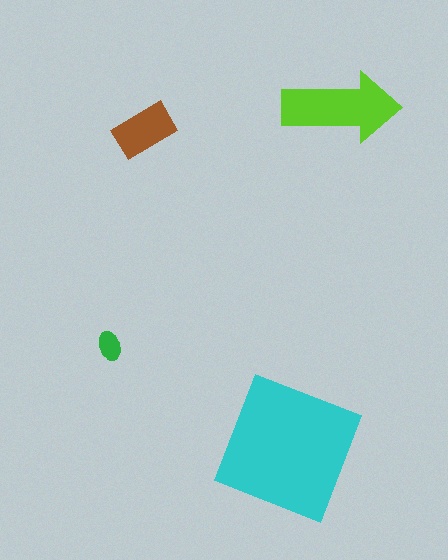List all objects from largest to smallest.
The cyan square, the lime arrow, the brown rectangle, the green ellipse.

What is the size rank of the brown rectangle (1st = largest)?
3rd.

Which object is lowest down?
The cyan square is bottommost.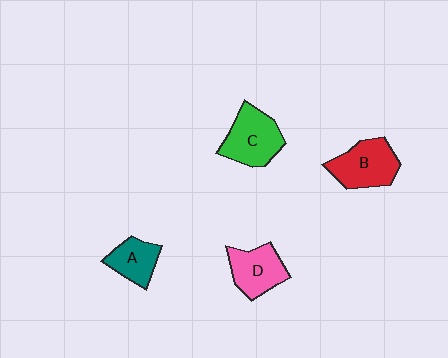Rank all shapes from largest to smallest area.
From largest to smallest: C (green), B (red), D (pink), A (teal).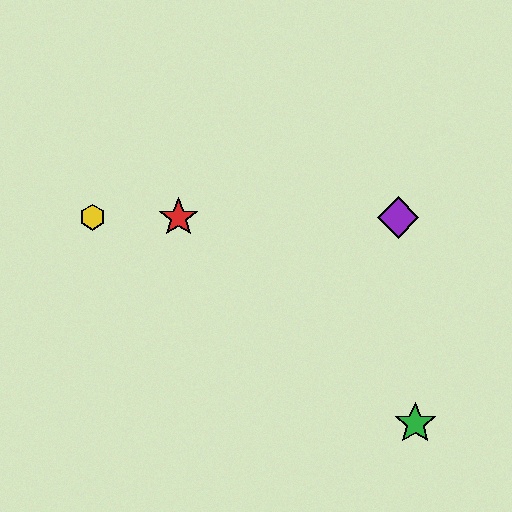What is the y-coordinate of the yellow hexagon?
The yellow hexagon is at y≈217.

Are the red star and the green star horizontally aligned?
No, the red star is at y≈217 and the green star is at y≈424.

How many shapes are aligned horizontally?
4 shapes (the red star, the blue hexagon, the yellow hexagon, the purple diamond) are aligned horizontally.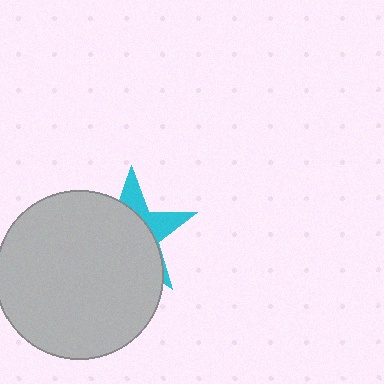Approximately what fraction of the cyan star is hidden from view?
Roughly 69% of the cyan star is hidden behind the light gray circle.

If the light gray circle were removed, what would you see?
You would see the complete cyan star.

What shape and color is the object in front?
The object in front is a light gray circle.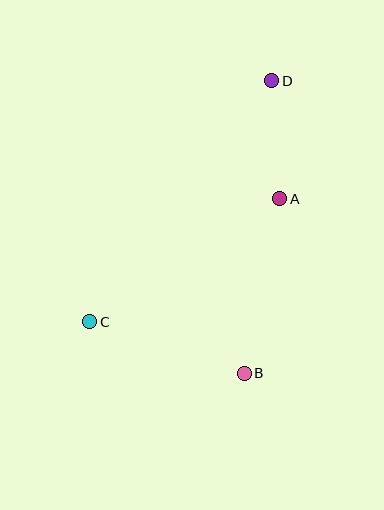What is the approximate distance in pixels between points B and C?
The distance between B and C is approximately 163 pixels.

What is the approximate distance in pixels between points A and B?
The distance between A and B is approximately 178 pixels.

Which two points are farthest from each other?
Points C and D are farthest from each other.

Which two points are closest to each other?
Points A and D are closest to each other.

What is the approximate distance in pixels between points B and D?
The distance between B and D is approximately 294 pixels.